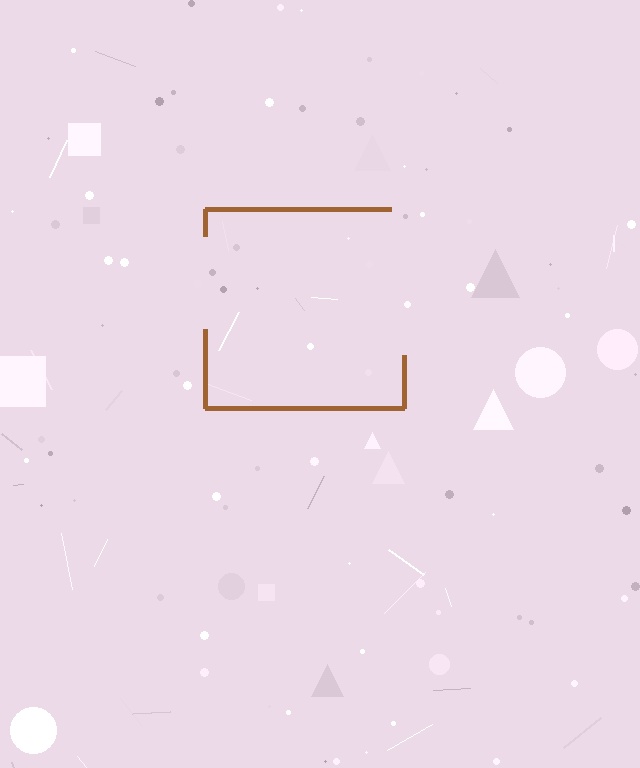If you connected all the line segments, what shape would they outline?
They would outline a square.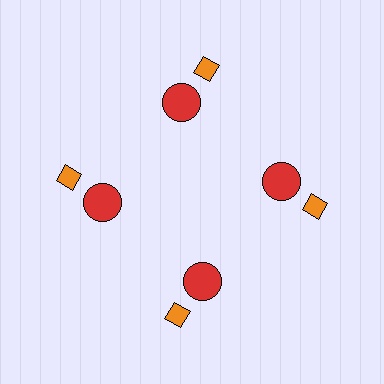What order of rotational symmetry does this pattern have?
This pattern has 4-fold rotational symmetry.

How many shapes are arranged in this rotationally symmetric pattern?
There are 8 shapes, arranged in 4 groups of 2.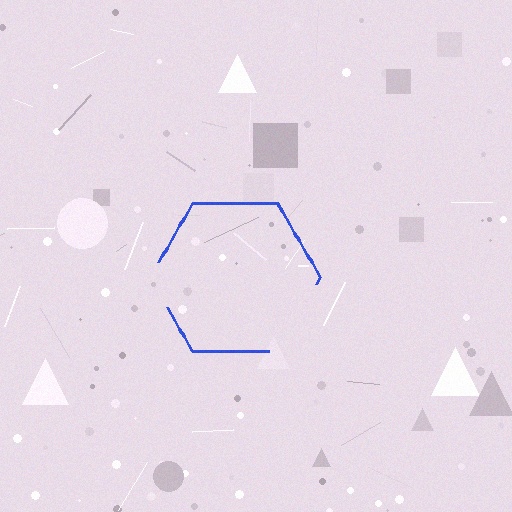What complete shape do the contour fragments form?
The contour fragments form a hexagon.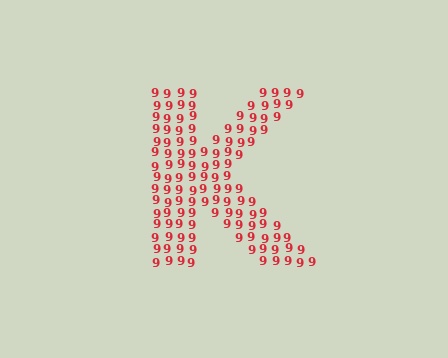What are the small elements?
The small elements are digit 9's.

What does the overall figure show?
The overall figure shows the letter K.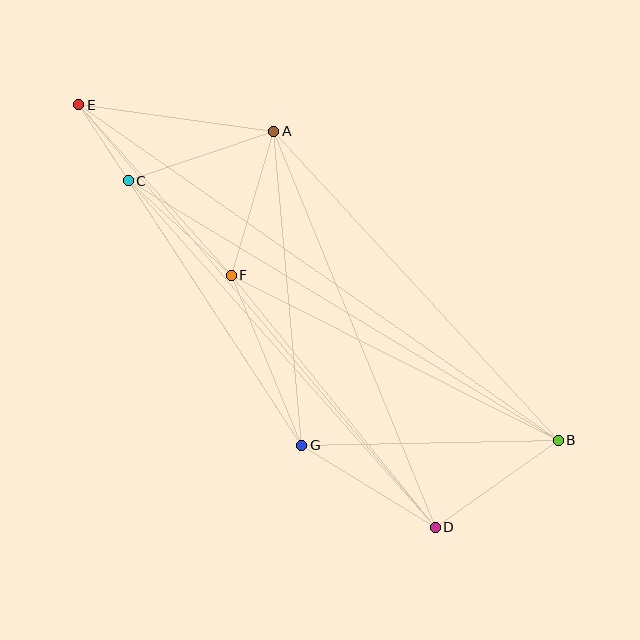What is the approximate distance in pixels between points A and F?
The distance between A and F is approximately 150 pixels.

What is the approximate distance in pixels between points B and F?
The distance between B and F is approximately 366 pixels.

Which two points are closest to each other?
Points C and E are closest to each other.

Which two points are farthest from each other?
Points B and E are farthest from each other.